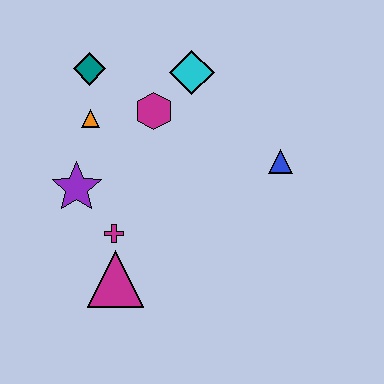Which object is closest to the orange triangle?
The teal diamond is closest to the orange triangle.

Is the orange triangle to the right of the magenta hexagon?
No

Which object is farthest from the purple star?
The blue triangle is farthest from the purple star.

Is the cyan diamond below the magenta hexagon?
No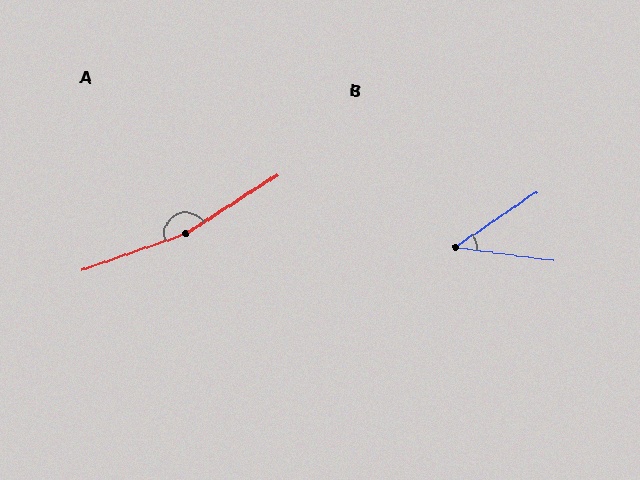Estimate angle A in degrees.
Approximately 166 degrees.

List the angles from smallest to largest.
B (42°), A (166°).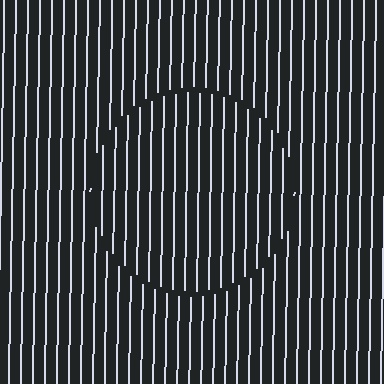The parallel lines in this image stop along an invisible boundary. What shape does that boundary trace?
An illusory circle. The interior of the shape contains the same grating, shifted by half a period — the contour is defined by the phase discontinuity where line-ends from the inner and outer gratings abut.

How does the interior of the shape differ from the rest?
The interior of the shape contains the same grating, shifted by half a period — the contour is defined by the phase discontinuity where line-ends from the inner and outer gratings abut.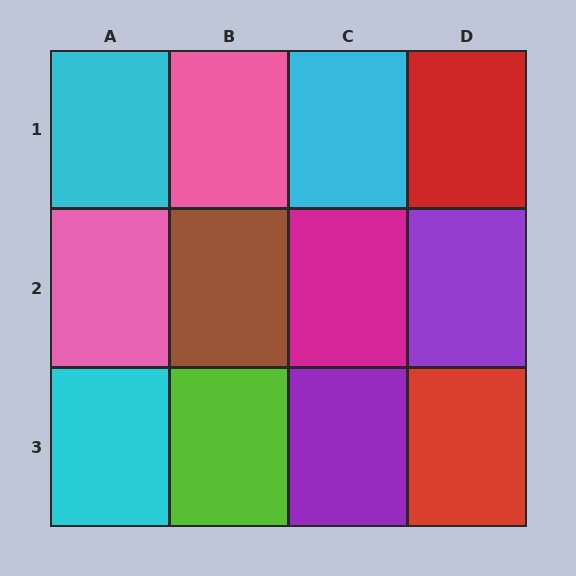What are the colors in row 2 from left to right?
Pink, brown, magenta, purple.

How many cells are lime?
1 cell is lime.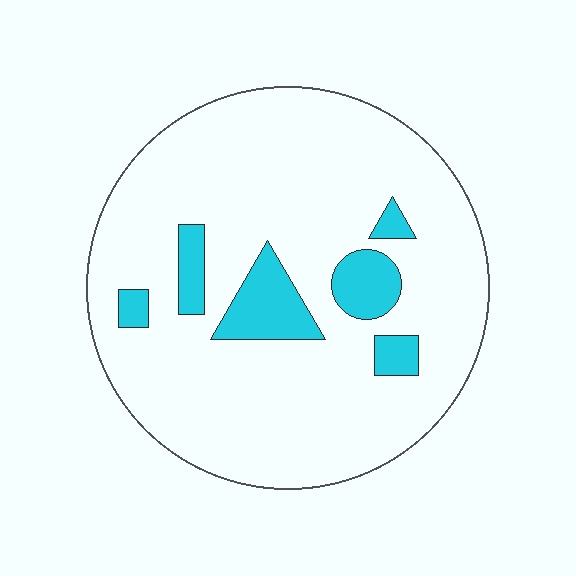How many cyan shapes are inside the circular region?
6.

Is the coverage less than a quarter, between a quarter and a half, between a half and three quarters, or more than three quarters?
Less than a quarter.